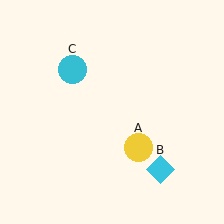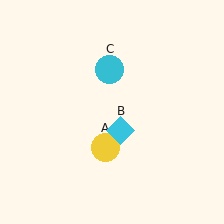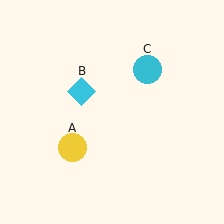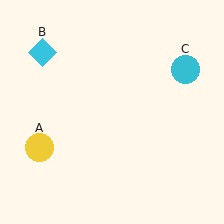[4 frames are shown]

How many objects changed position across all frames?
3 objects changed position: yellow circle (object A), cyan diamond (object B), cyan circle (object C).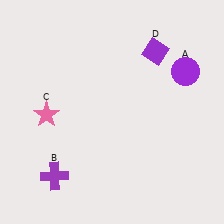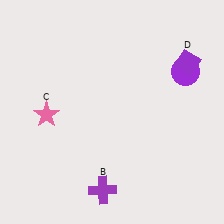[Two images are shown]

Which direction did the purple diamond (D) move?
The purple diamond (D) moved right.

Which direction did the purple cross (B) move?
The purple cross (B) moved right.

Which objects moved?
The objects that moved are: the purple cross (B), the purple diamond (D).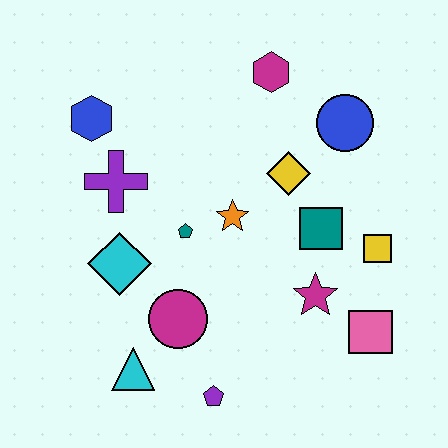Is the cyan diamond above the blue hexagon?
No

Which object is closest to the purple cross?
The blue hexagon is closest to the purple cross.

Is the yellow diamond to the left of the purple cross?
No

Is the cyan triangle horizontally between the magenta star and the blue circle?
No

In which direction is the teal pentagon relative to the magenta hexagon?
The teal pentagon is below the magenta hexagon.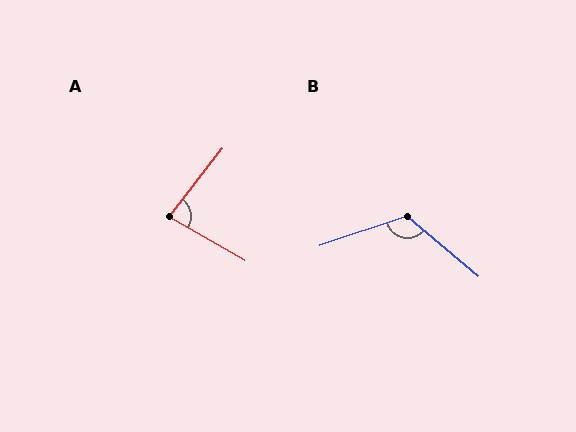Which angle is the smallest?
A, at approximately 82 degrees.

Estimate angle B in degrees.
Approximately 121 degrees.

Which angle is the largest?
B, at approximately 121 degrees.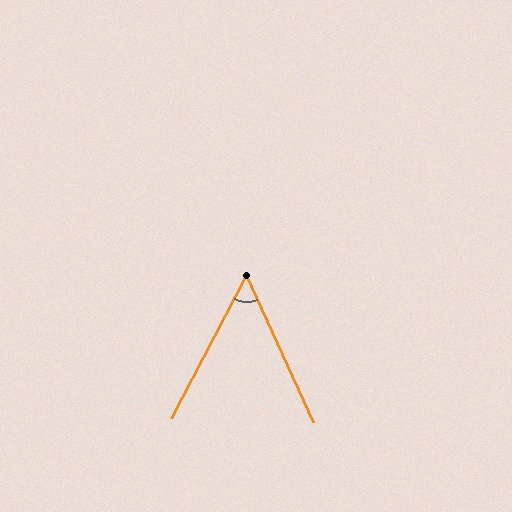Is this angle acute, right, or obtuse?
It is acute.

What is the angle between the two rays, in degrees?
Approximately 52 degrees.